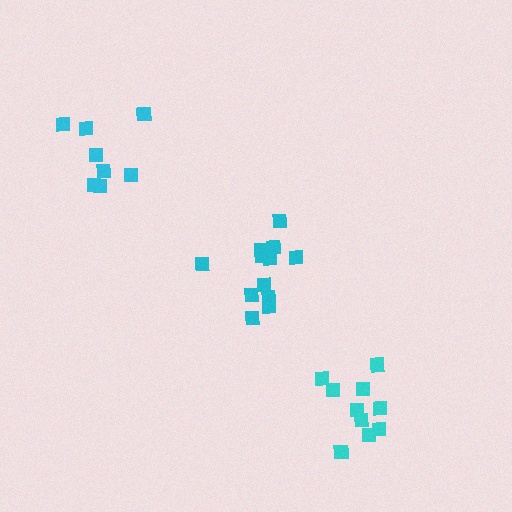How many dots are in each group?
Group 1: 10 dots, Group 2: 12 dots, Group 3: 8 dots (30 total).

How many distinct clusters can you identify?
There are 3 distinct clusters.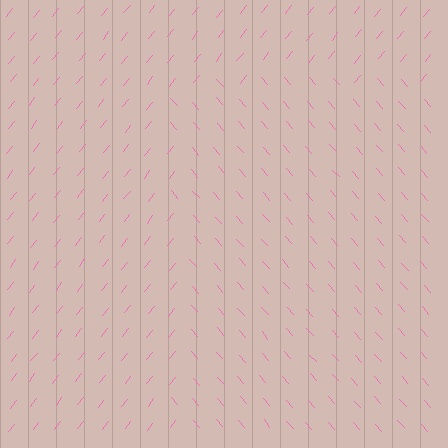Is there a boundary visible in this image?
Yes, there is a texture boundary formed by a change in line orientation.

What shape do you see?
I see a rectangle.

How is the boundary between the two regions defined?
The boundary is defined purely by a change in line orientation (approximately 80 degrees difference). All lines are the same color and thickness.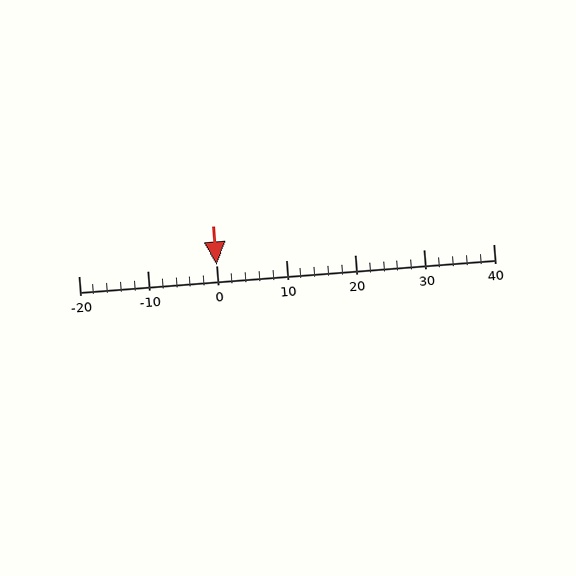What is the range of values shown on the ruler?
The ruler shows values from -20 to 40.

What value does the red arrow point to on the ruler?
The red arrow points to approximately 0.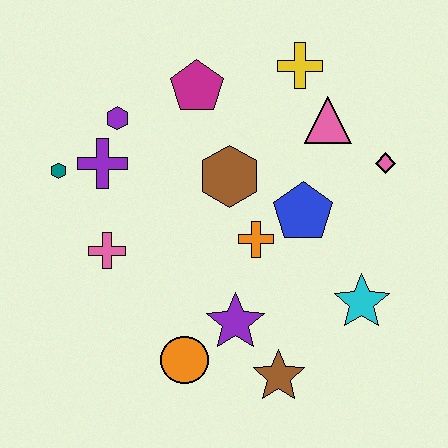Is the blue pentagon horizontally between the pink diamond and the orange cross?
Yes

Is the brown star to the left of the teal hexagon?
No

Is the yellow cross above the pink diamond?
Yes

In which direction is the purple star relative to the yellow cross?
The purple star is below the yellow cross.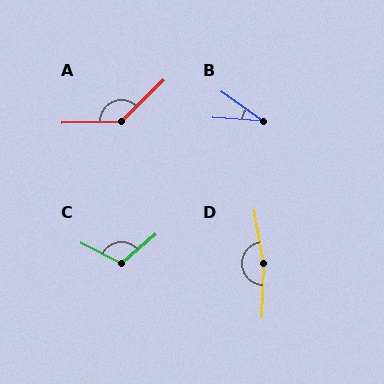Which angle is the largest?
D, at approximately 168 degrees.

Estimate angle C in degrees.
Approximately 112 degrees.